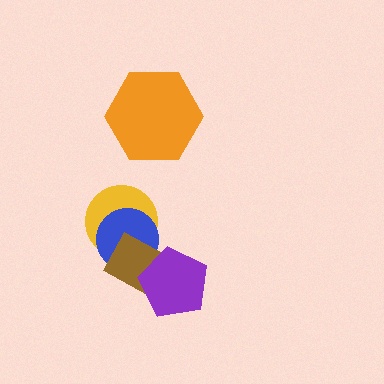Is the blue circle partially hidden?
Yes, it is partially covered by another shape.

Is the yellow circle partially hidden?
Yes, it is partially covered by another shape.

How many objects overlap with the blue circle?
2 objects overlap with the blue circle.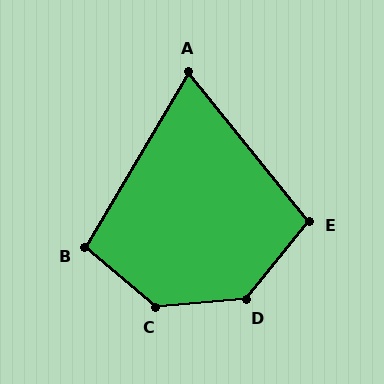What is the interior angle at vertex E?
Approximately 103 degrees (obtuse).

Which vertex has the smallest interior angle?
A, at approximately 69 degrees.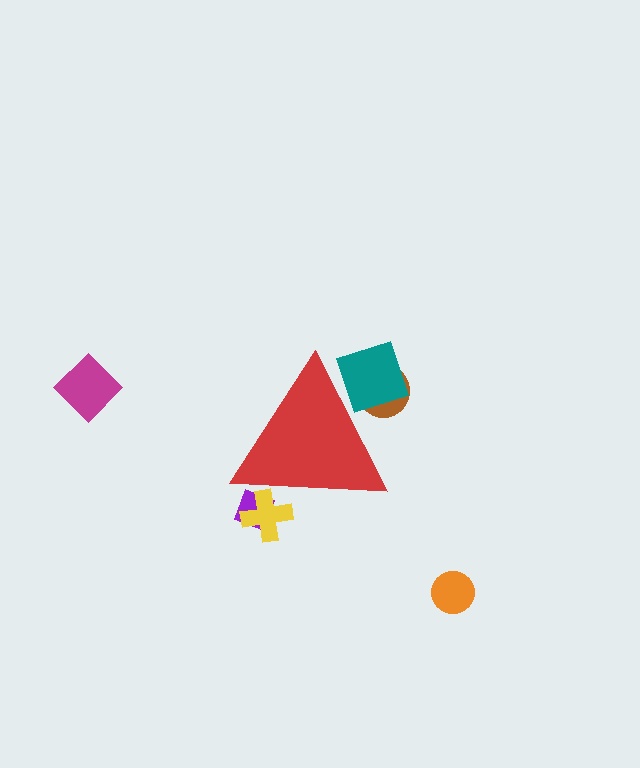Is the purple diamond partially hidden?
Yes, the purple diamond is partially hidden behind the red triangle.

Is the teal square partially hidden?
Yes, the teal square is partially hidden behind the red triangle.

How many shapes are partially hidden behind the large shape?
4 shapes are partially hidden.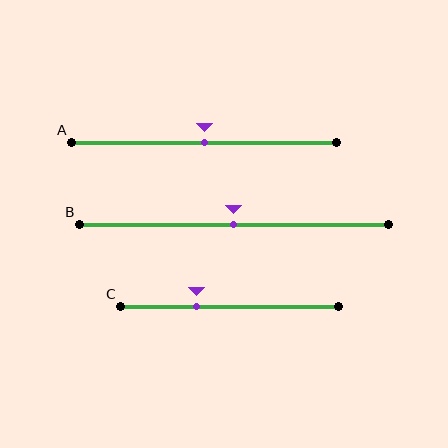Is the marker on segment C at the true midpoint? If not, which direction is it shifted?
No, the marker on segment C is shifted to the left by about 15% of the segment length.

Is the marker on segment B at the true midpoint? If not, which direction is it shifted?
Yes, the marker on segment B is at the true midpoint.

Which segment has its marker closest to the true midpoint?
Segment A has its marker closest to the true midpoint.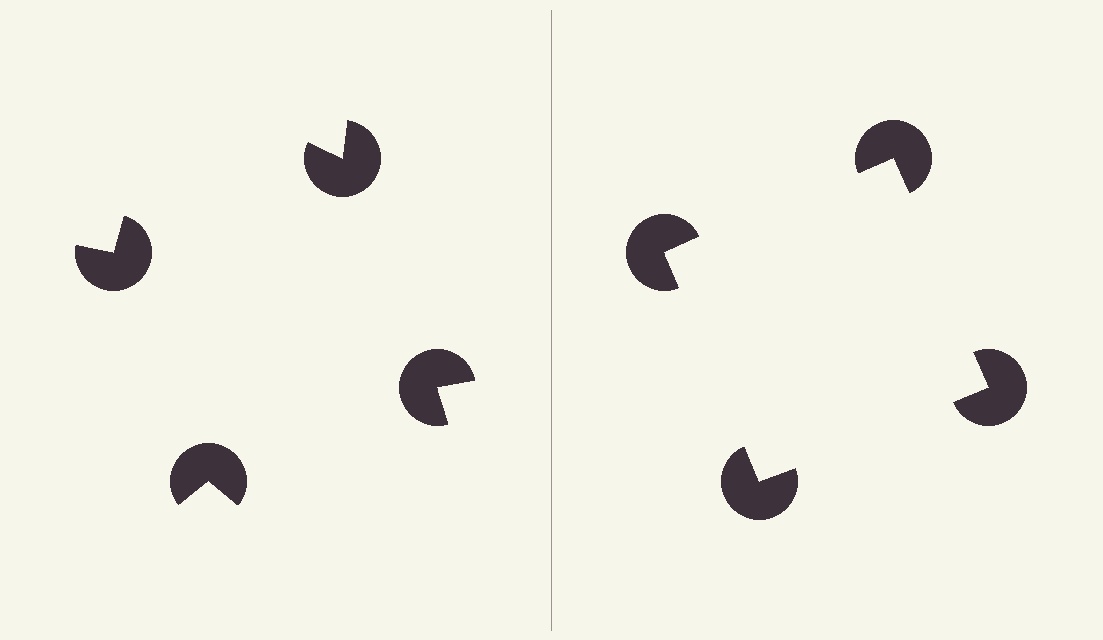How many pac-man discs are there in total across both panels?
8 — 4 on each side.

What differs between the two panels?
The pac-man discs are positioned identically on both sides; only the wedge orientations differ. On the right they align to a square; on the left they are misaligned.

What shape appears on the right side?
An illusory square.